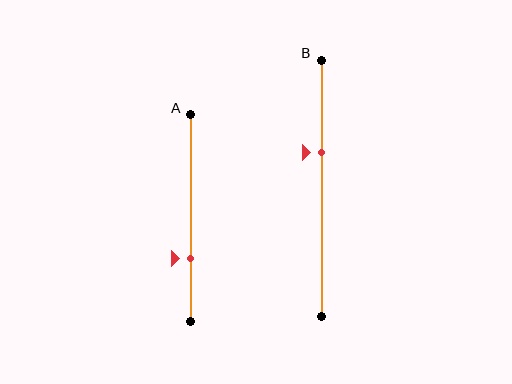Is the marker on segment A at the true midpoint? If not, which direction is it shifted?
No, the marker on segment A is shifted downward by about 19% of the segment length.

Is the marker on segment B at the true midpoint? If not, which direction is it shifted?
No, the marker on segment B is shifted upward by about 14% of the segment length.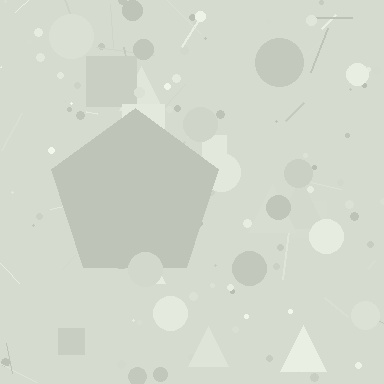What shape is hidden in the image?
A pentagon is hidden in the image.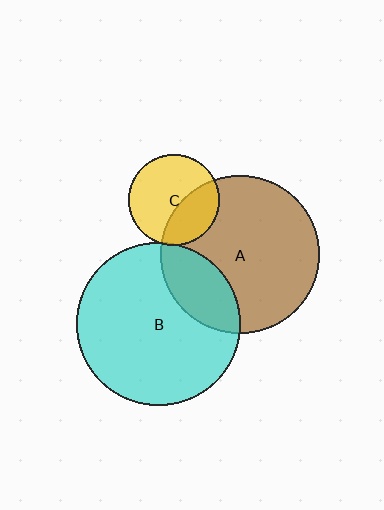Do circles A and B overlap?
Yes.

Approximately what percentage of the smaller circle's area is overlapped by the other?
Approximately 25%.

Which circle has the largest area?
Circle B (cyan).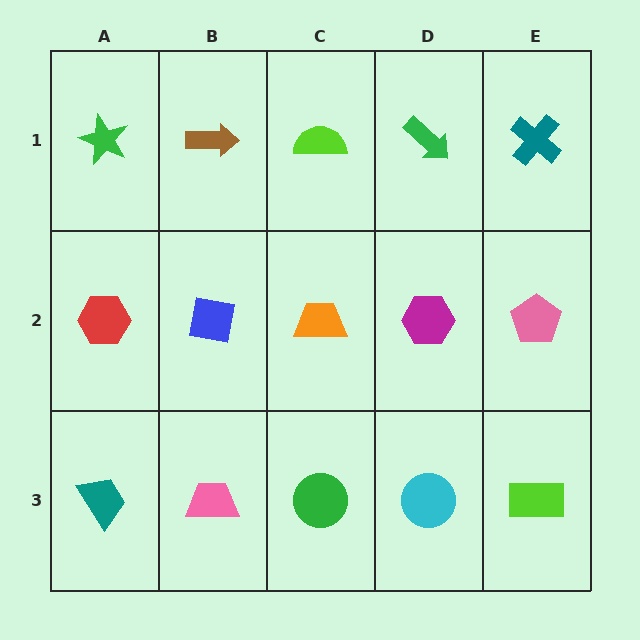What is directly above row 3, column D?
A magenta hexagon.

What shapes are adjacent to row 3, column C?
An orange trapezoid (row 2, column C), a pink trapezoid (row 3, column B), a cyan circle (row 3, column D).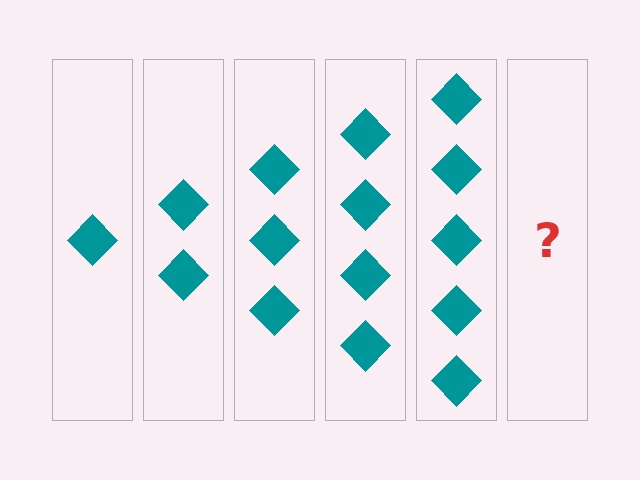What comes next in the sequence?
The next element should be 6 diamonds.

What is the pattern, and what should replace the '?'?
The pattern is that each step adds one more diamond. The '?' should be 6 diamonds.